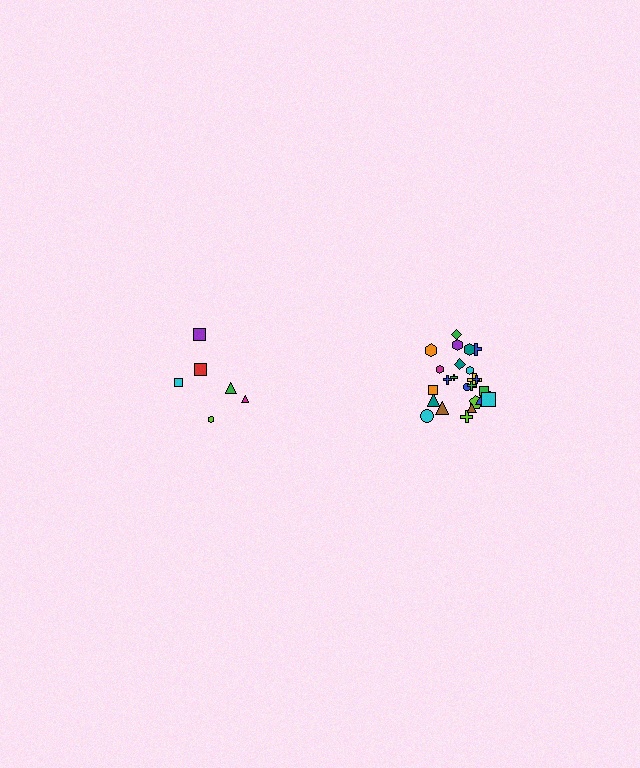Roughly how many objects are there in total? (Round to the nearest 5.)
Roughly 30 objects in total.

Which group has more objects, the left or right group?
The right group.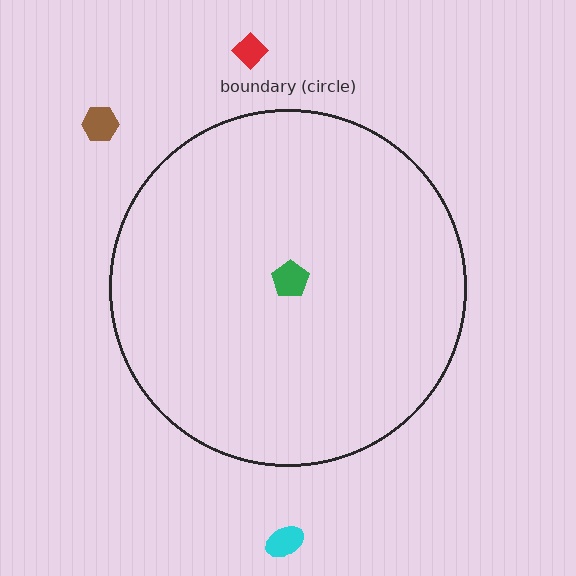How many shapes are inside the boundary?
1 inside, 3 outside.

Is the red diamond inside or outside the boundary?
Outside.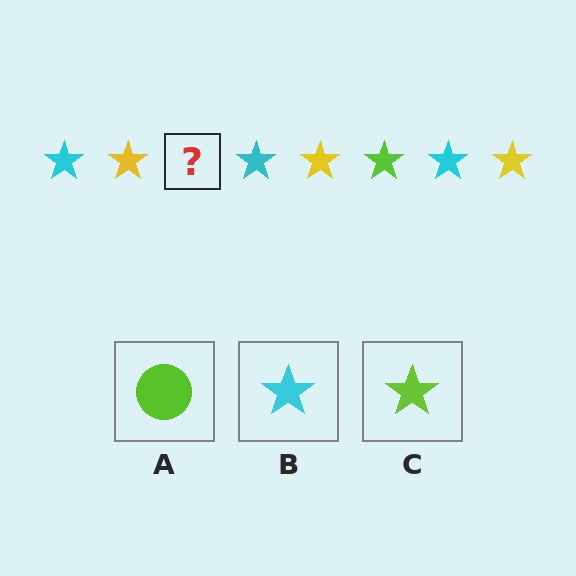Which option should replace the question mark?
Option C.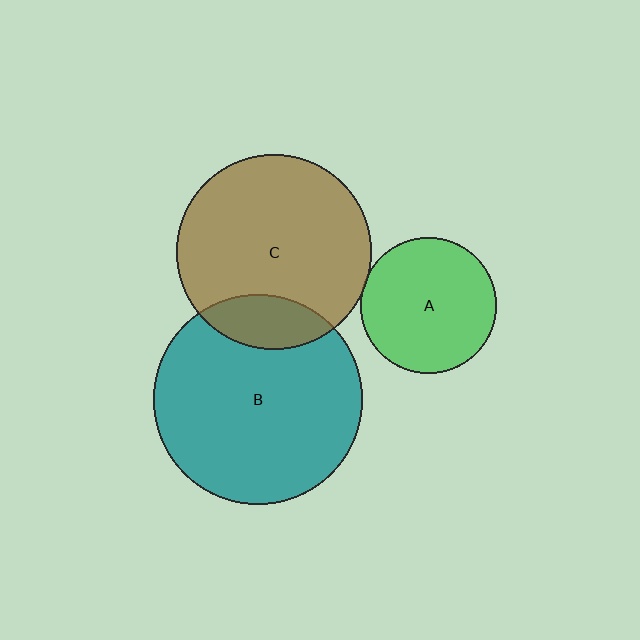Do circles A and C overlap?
Yes.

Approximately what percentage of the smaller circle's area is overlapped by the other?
Approximately 5%.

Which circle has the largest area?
Circle B (teal).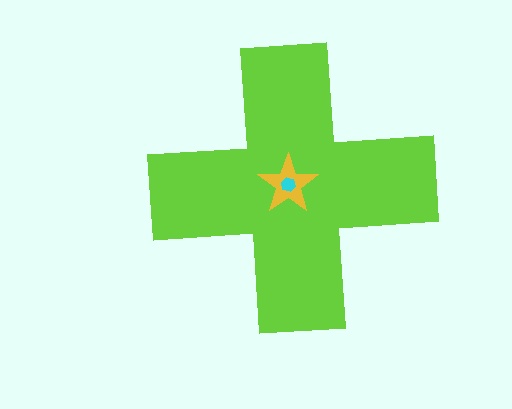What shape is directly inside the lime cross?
The yellow star.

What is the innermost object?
The cyan hexagon.